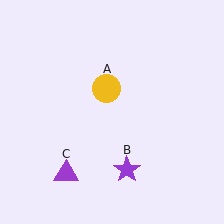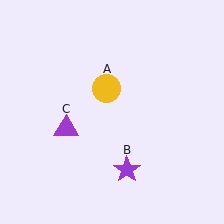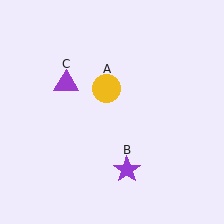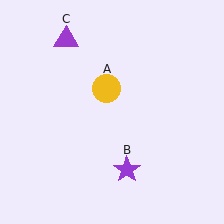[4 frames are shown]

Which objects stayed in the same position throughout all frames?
Yellow circle (object A) and purple star (object B) remained stationary.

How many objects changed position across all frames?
1 object changed position: purple triangle (object C).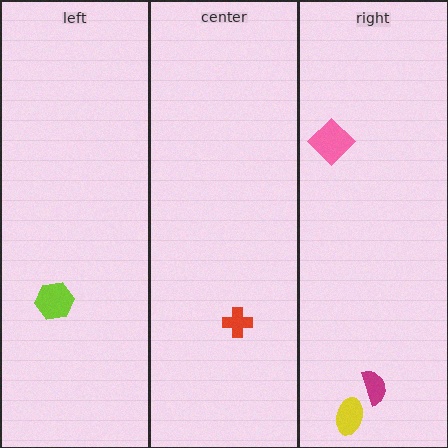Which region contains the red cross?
The center region.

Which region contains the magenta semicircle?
The right region.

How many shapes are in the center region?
1.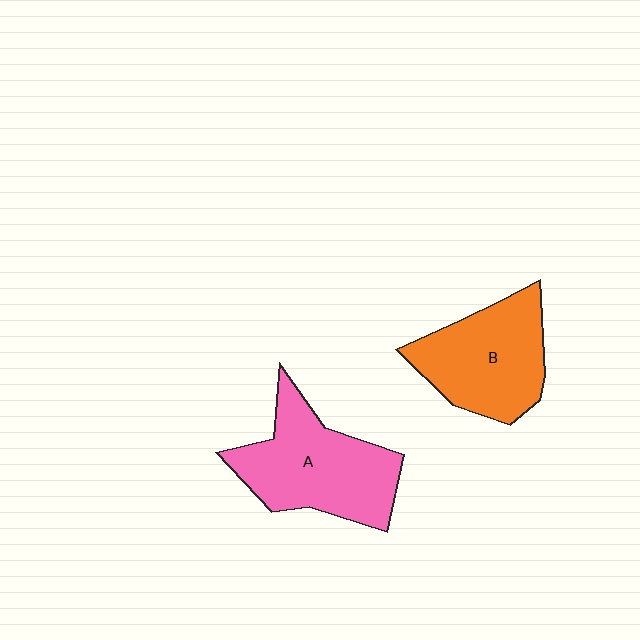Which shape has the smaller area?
Shape B (orange).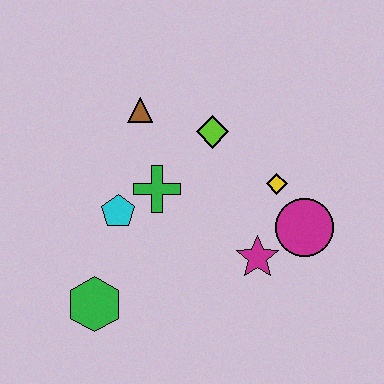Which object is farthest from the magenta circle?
The green hexagon is farthest from the magenta circle.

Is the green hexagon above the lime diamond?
No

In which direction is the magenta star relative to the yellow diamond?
The magenta star is below the yellow diamond.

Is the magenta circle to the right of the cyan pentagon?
Yes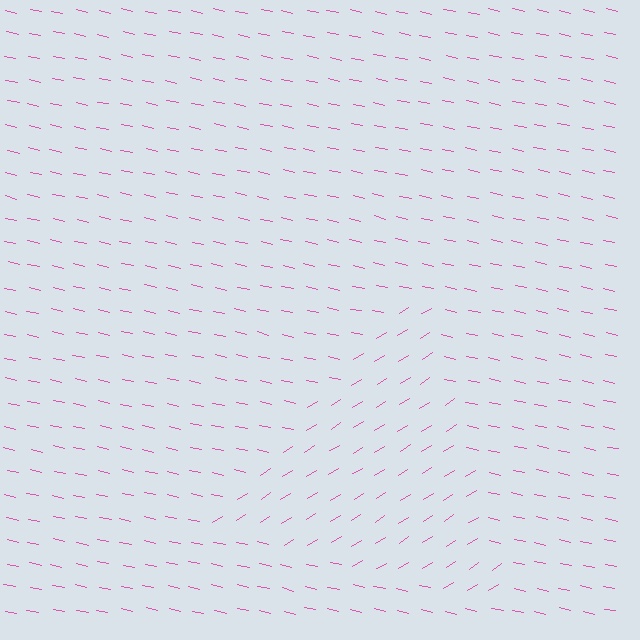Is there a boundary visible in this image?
Yes, there is a texture boundary formed by a change in line orientation.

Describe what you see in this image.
The image is filled with small pink line segments. A triangle region in the image has lines oriented differently from the surrounding lines, creating a visible texture boundary.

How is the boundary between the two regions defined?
The boundary is defined purely by a change in line orientation (approximately 45 degrees difference). All lines are the same color and thickness.